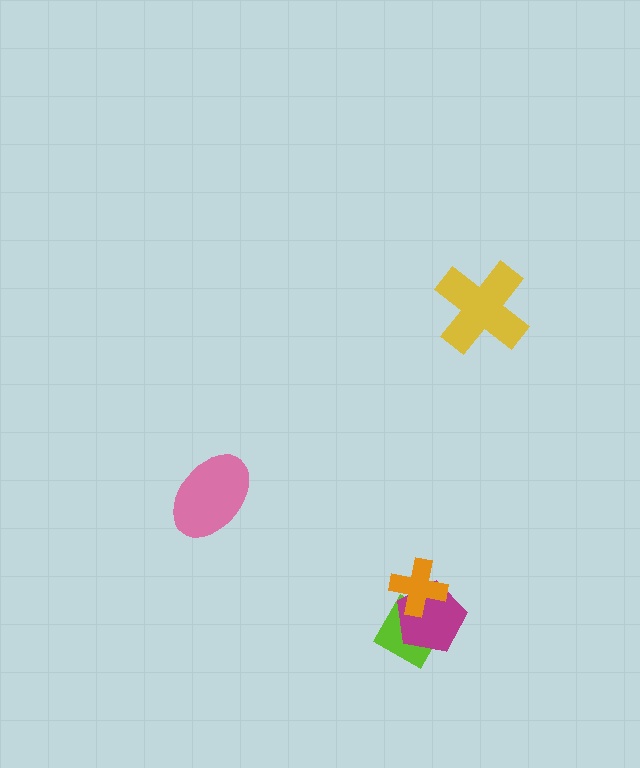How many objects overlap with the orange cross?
2 objects overlap with the orange cross.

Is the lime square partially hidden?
Yes, it is partially covered by another shape.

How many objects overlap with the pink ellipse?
0 objects overlap with the pink ellipse.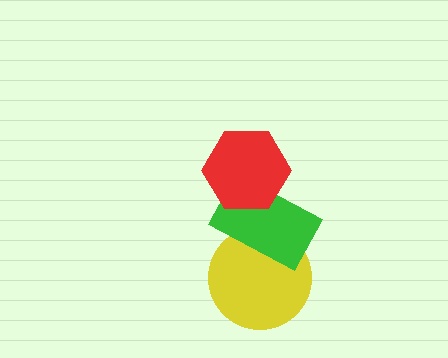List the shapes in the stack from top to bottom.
From top to bottom: the red hexagon, the green rectangle, the yellow circle.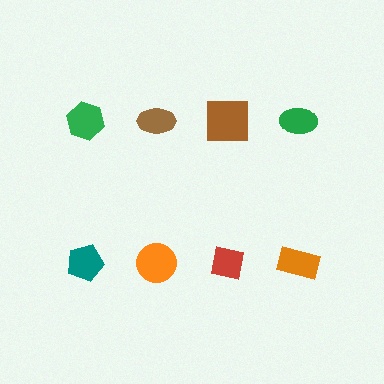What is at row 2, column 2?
An orange circle.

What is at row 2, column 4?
An orange rectangle.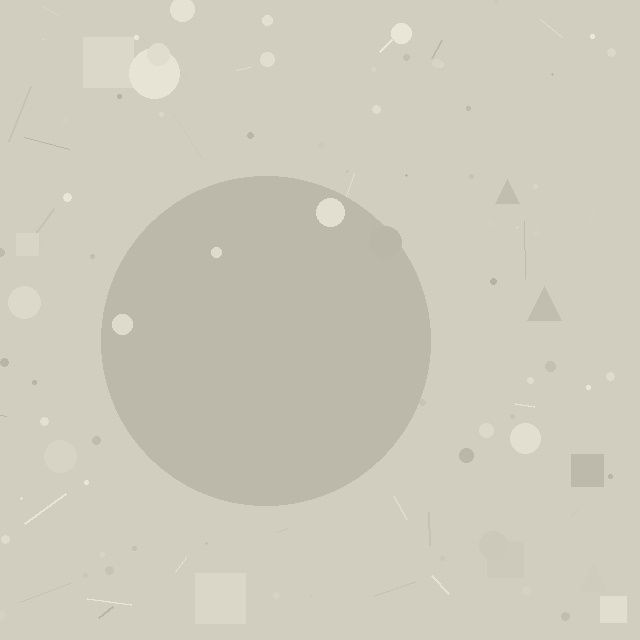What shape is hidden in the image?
A circle is hidden in the image.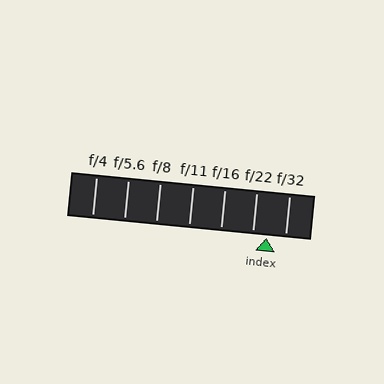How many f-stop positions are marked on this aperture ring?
There are 7 f-stop positions marked.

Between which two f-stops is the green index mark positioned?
The index mark is between f/22 and f/32.